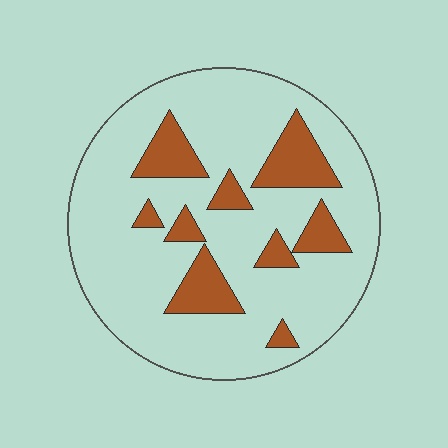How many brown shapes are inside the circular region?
9.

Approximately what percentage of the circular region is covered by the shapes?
Approximately 20%.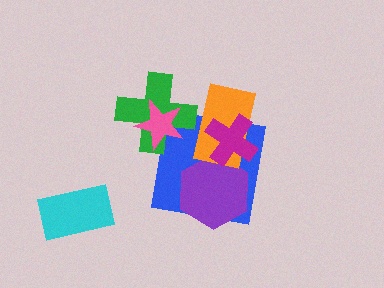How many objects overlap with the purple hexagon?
3 objects overlap with the purple hexagon.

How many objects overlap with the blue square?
5 objects overlap with the blue square.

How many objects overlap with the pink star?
2 objects overlap with the pink star.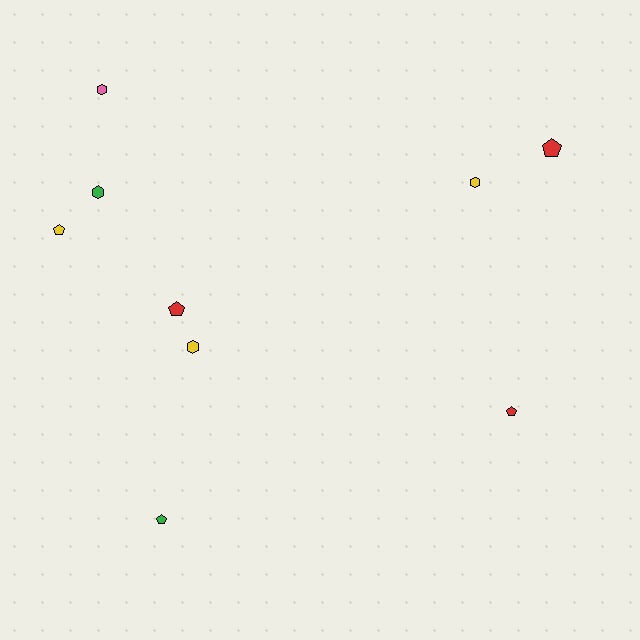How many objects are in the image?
There are 9 objects.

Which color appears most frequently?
Yellow, with 3 objects.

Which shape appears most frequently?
Pentagon, with 5 objects.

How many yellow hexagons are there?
There are 2 yellow hexagons.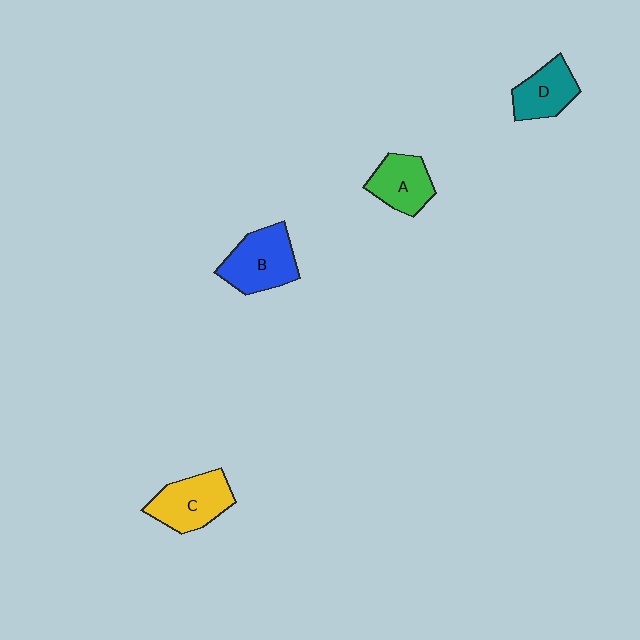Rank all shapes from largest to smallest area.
From largest to smallest: B (blue), C (yellow), A (green), D (teal).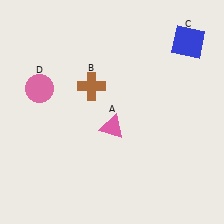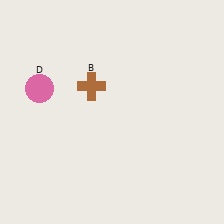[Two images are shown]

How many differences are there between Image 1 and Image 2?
There are 2 differences between the two images.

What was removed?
The pink triangle (A), the blue square (C) were removed in Image 2.